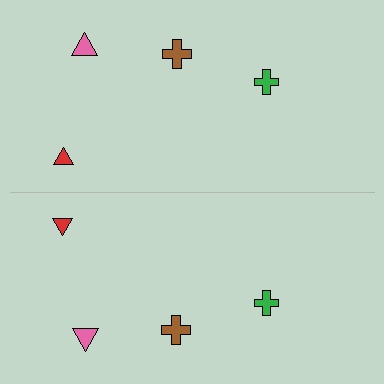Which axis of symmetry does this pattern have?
The pattern has a horizontal axis of symmetry running through the center of the image.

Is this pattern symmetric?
Yes, this pattern has bilateral (reflection) symmetry.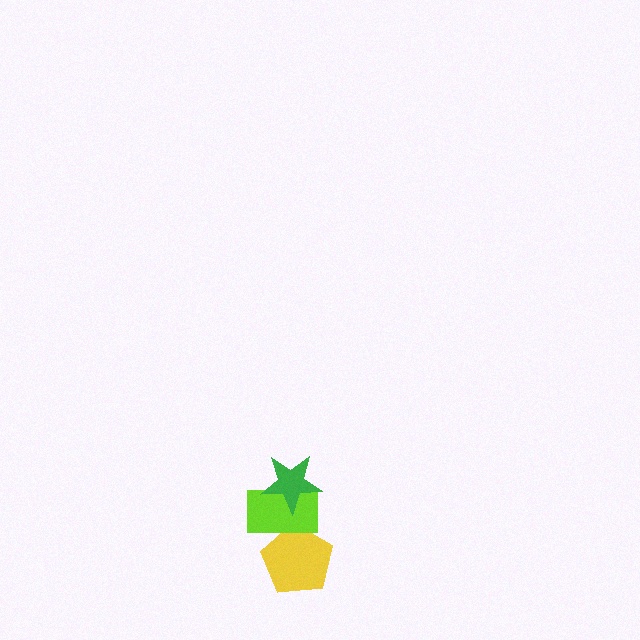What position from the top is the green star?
The green star is 1st from the top.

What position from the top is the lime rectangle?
The lime rectangle is 2nd from the top.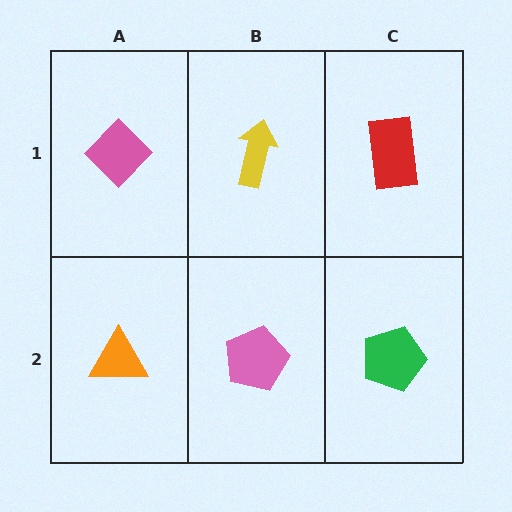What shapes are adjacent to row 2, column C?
A red rectangle (row 1, column C), a pink pentagon (row 2, column B).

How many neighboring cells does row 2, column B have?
3.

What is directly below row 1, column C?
A green pentagon.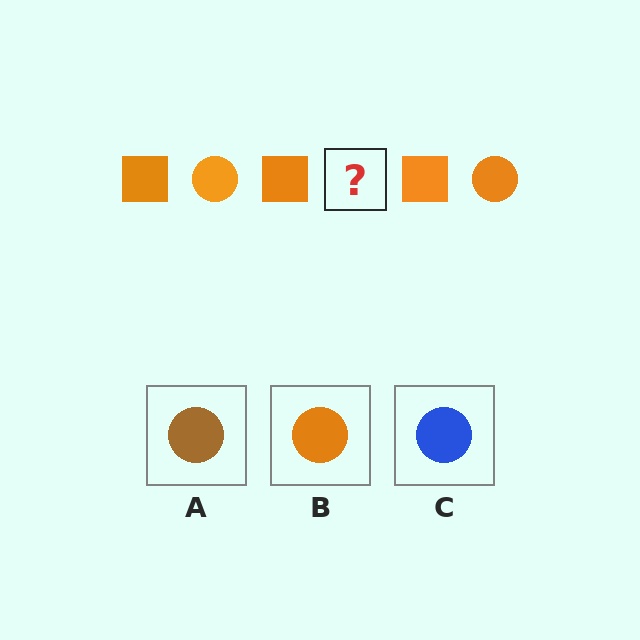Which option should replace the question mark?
Option B.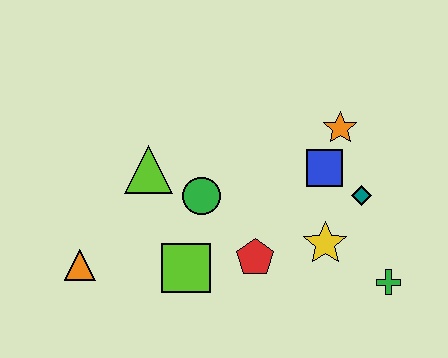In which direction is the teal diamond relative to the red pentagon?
The teal diamond is to the right of the red pentagon.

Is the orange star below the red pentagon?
No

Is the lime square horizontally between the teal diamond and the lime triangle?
Yes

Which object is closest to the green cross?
The yellow star is closest to the green cross.